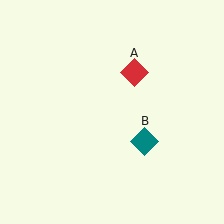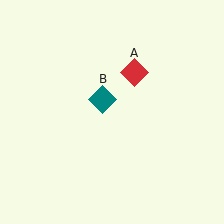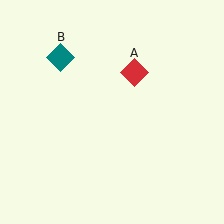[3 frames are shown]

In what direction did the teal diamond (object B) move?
The teal diamond (object B) moved up and to the left.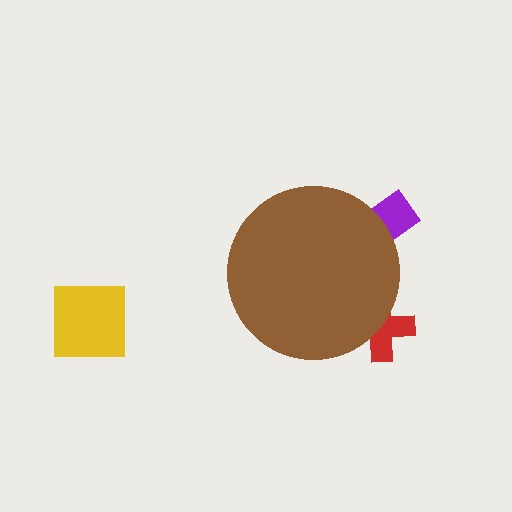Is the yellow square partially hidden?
No, the yellow square is fully visible.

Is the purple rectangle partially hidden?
Yes, the purple rectangle is partially hidden behind the brown circle.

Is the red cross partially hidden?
Yes, the red cross is partially hidden behind the brown circle.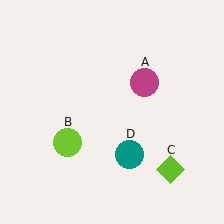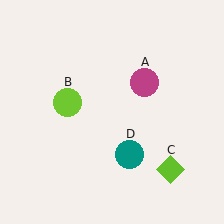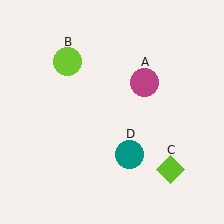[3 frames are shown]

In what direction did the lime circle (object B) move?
The lime circle (object B) moved up.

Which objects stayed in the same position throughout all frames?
Magenta circle (object A) and lime diamond (object C) and teal circle (object D) remained stationary.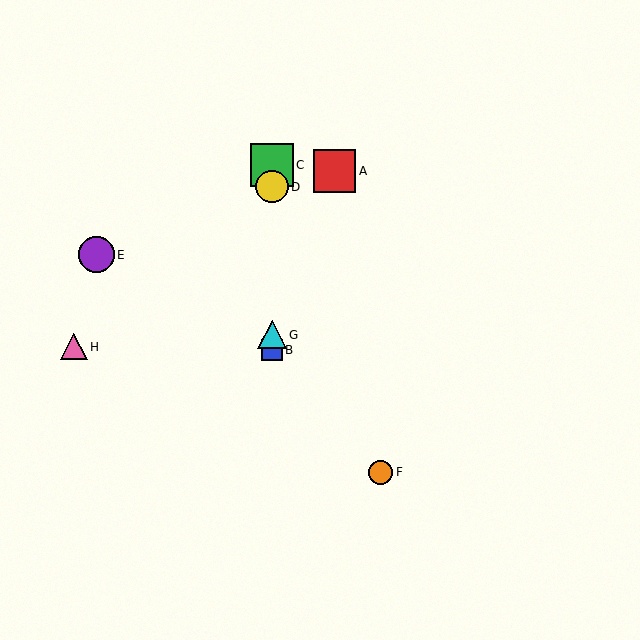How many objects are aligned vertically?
4 objects (B, C, D, G) are aligned vertically.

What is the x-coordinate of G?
Object G is at x≈272.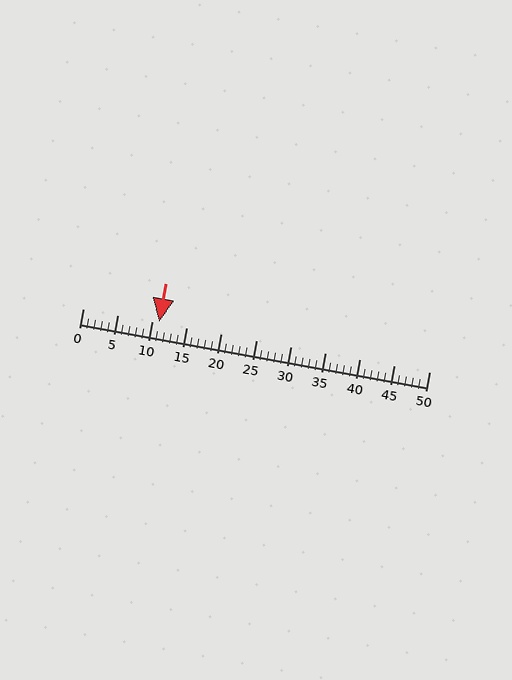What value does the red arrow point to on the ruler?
The red arrow points to approximately 11.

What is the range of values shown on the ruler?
The ruler shows values from 0 to 50.